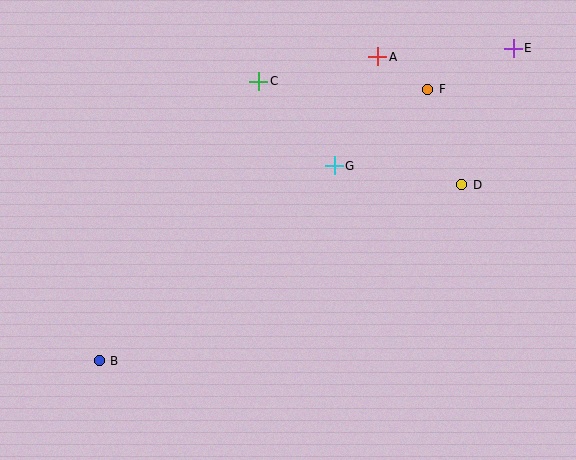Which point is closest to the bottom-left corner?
Point B is closest to the bottom-left corner.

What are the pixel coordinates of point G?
Point G is at (334, 166).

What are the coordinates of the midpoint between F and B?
The midpoint between F and B is at (264, 225).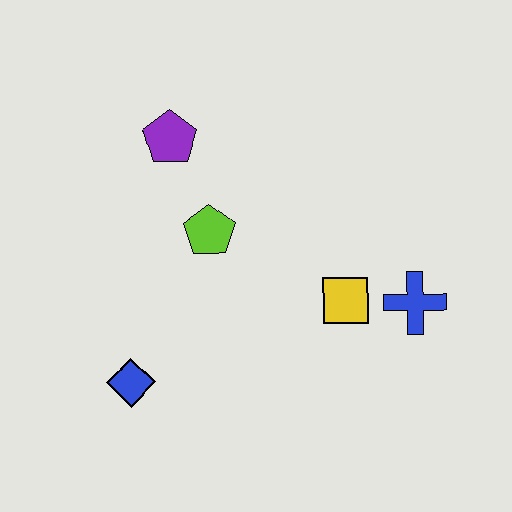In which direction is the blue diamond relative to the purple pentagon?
The blue diamond is below the purple pentagon.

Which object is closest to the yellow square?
The blue cross is closest to the yellow square.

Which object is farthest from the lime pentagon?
The blue cross is farthest from the lime pentagon.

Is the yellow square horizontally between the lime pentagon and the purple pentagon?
No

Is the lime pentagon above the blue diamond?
Yes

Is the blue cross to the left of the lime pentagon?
No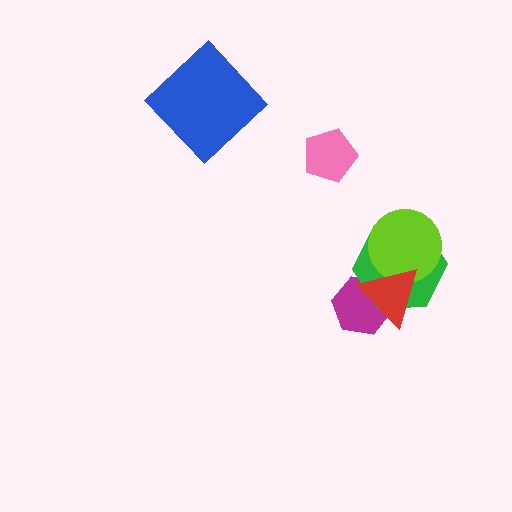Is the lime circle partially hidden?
Yes, it is partially covered by another shape.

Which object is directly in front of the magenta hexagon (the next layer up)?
The green hexagon is directly in front of the magenta hexagon.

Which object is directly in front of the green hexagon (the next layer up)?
The lime circle is directly in front of the green hexagon.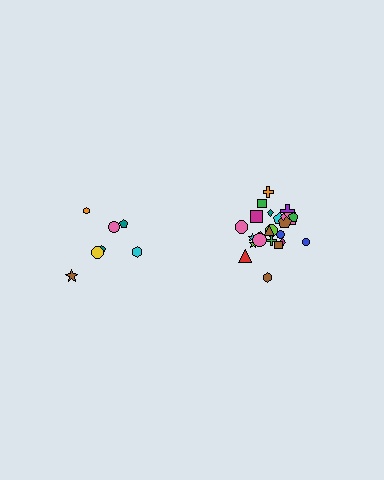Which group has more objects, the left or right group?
The right group.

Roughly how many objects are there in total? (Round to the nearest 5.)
Roughly 30 objects in total.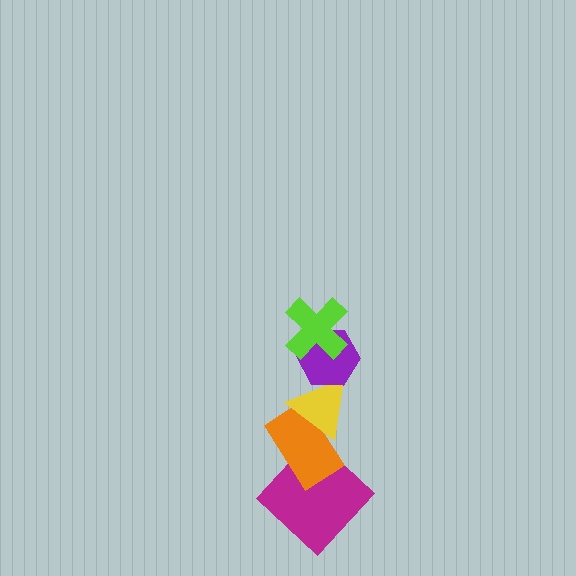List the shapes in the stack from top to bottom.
From top to bottom: the lime cross, the purple hexagon, the yellow triangle, the orange rectangle, the magenta diamond.